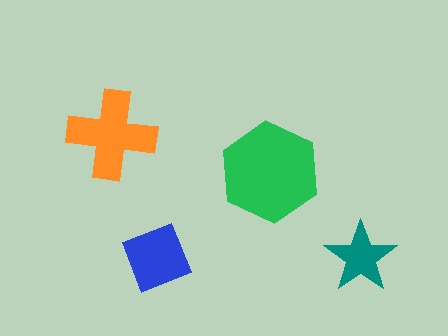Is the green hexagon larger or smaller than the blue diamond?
Larger.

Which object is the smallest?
The teal star.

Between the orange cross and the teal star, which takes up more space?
The orange cross.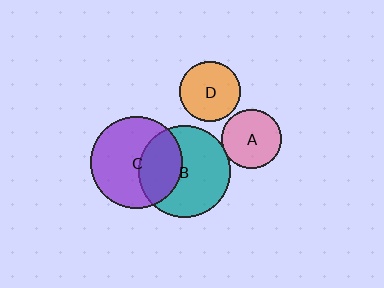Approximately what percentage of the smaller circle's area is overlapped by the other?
Approximately 35%.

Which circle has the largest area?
Circle C (purple).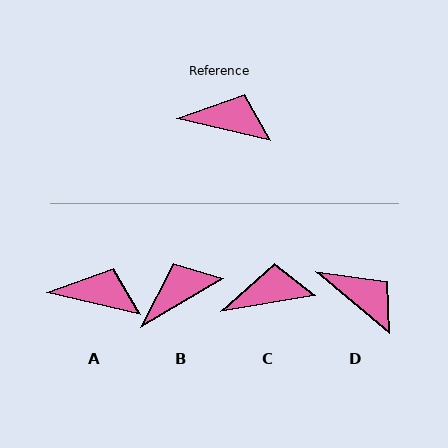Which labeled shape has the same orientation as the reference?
A.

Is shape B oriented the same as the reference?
No, it is off by about 44 degrees.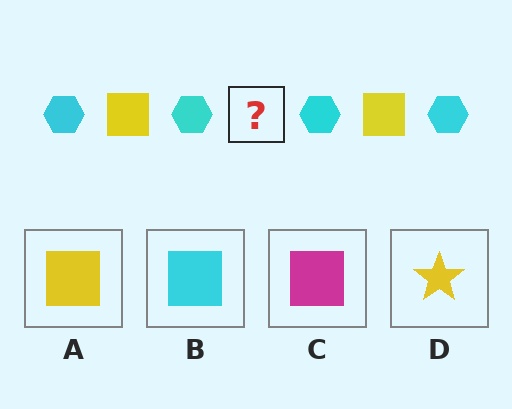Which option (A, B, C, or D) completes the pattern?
A.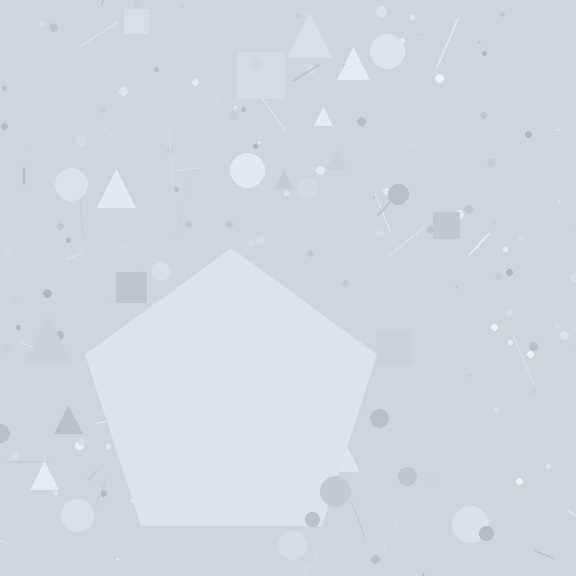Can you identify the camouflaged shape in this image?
The camouflaged shape is a pentagon.